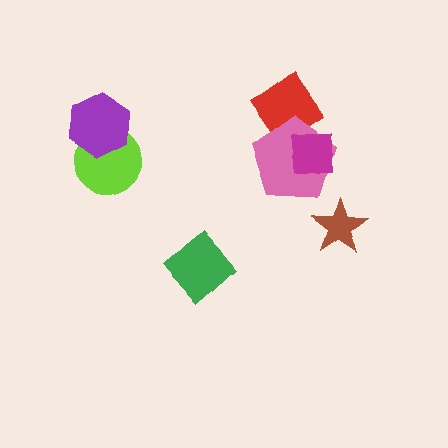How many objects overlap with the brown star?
0 objects overlap with the brown star.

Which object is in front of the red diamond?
The pink pentagon is in front of the red diamond.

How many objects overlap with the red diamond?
1 object overlaps with the red diamond.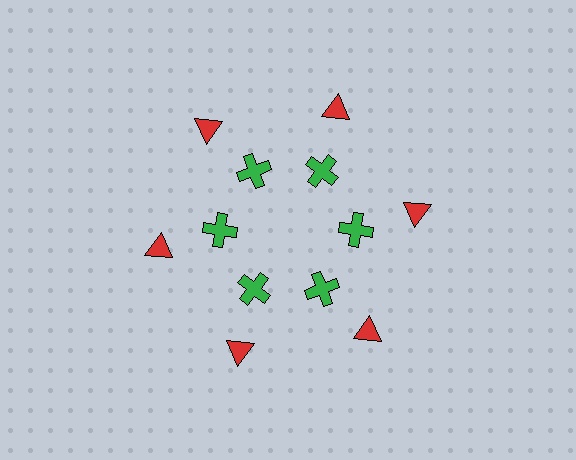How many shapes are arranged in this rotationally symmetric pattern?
There are 12 shapes, arranged in 6 groups of 2.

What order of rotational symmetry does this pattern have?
This pattern has 6-fold rotational symmetry.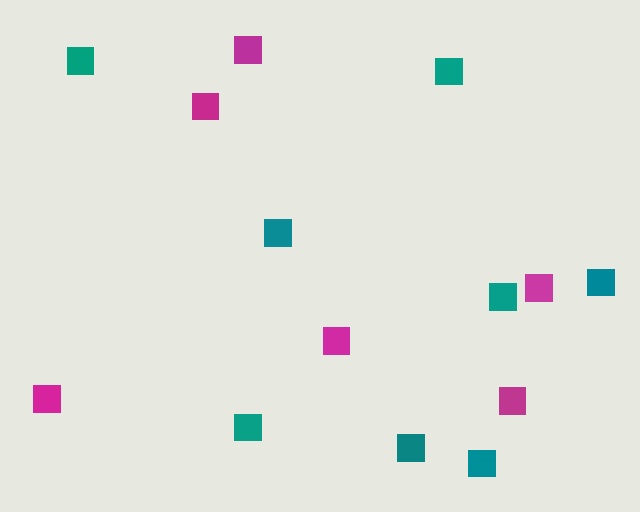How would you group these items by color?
There are 2 groups: one group of teal squares (8) and one group of magenta squares (6).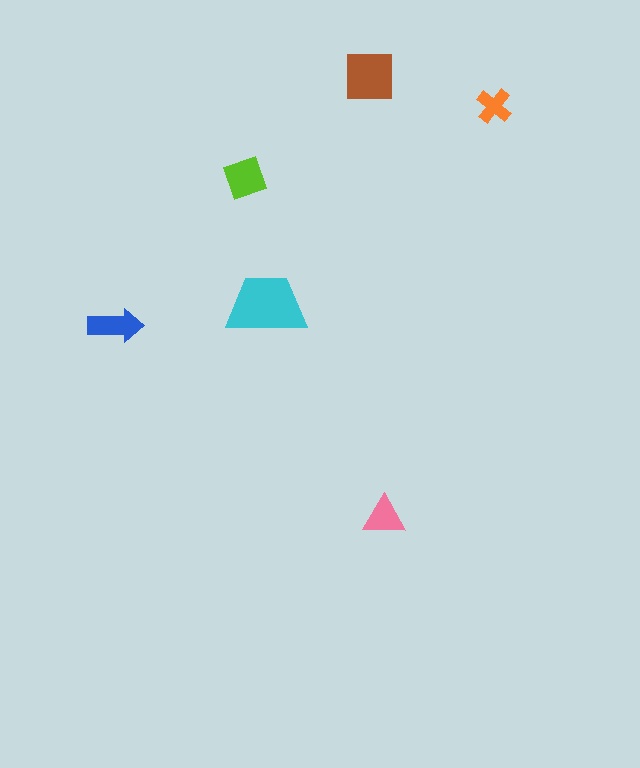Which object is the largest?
The cyan trapezoid.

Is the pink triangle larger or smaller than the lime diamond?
Smaller.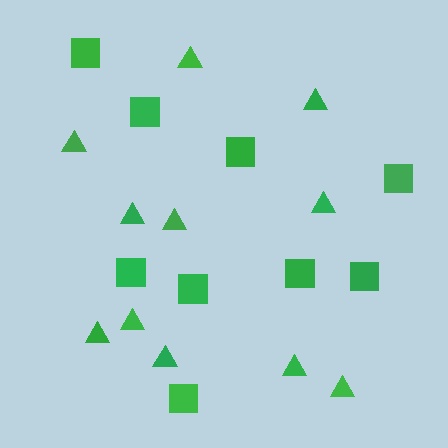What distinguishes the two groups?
There are 2 groups: one group of triangles (11) and one group of squares (9).